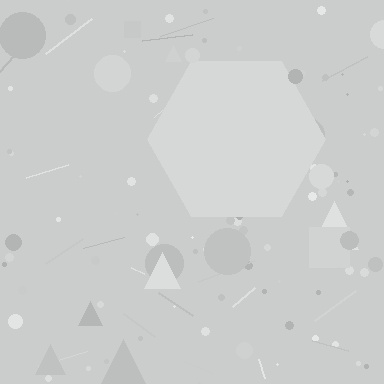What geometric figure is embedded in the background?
A hexagon is embedded in the background.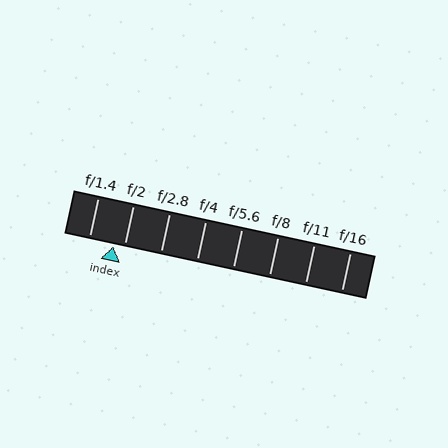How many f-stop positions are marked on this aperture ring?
There are 8 f-stop positions marked.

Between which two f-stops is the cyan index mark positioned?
The index mark is between f/1.4 and f/2.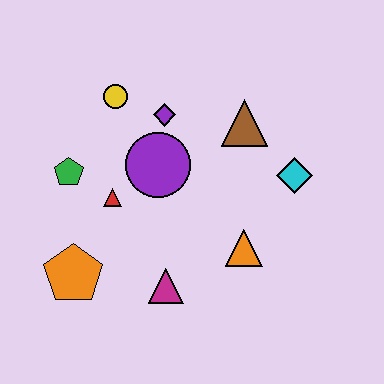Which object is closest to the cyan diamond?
The brown triangle is closest to the cyan diamond.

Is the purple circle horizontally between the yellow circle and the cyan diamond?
Yes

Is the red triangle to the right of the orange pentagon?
Yes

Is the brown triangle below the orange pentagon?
No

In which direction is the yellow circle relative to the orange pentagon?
The yellow circle is above the orange pentagon.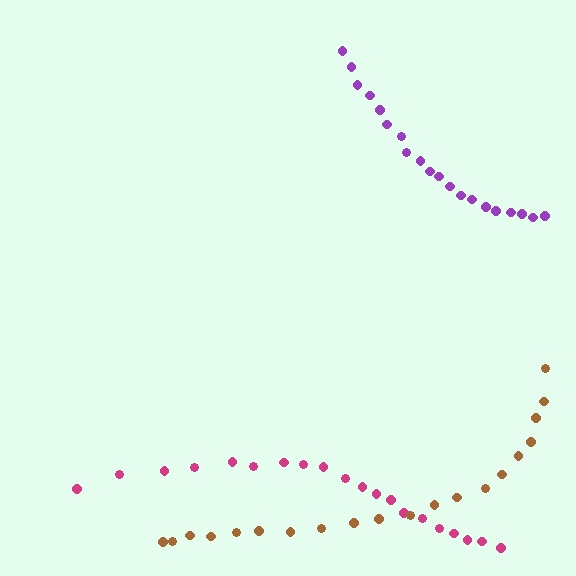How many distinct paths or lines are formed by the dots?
There are 3 distinct paths.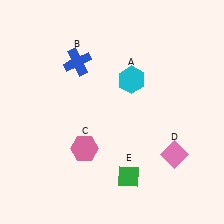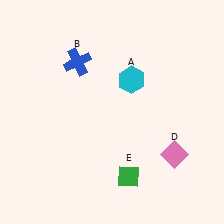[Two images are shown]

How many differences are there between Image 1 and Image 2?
There is 1 difference between the two images.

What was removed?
The pink hexagon (C) was removed in Image 2.